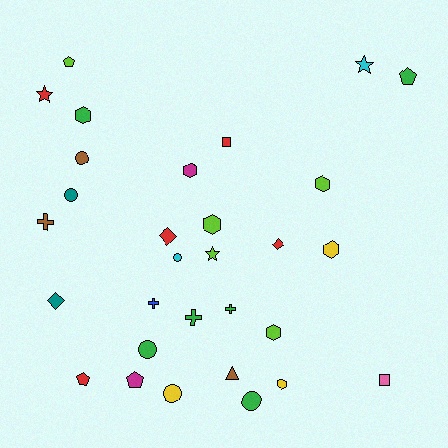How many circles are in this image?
There are 6 circles.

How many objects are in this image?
There are 30 objects.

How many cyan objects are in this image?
There are 2 cyan objects.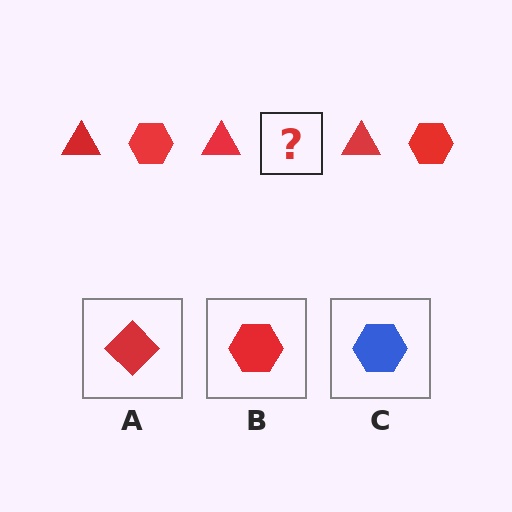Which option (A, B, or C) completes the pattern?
B.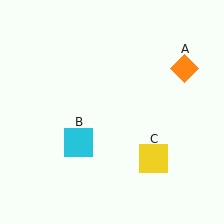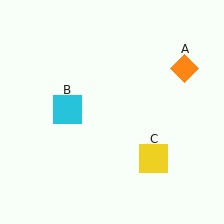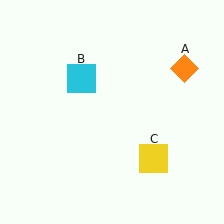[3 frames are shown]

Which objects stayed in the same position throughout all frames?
Orange diamond (object A) and yellow square (object C) remained stationary.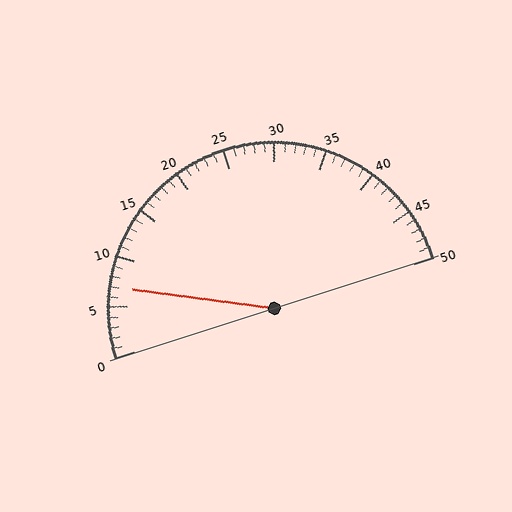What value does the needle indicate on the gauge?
The needle indicates approximately 7.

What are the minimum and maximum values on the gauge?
The gauge ranges from 0 to 50.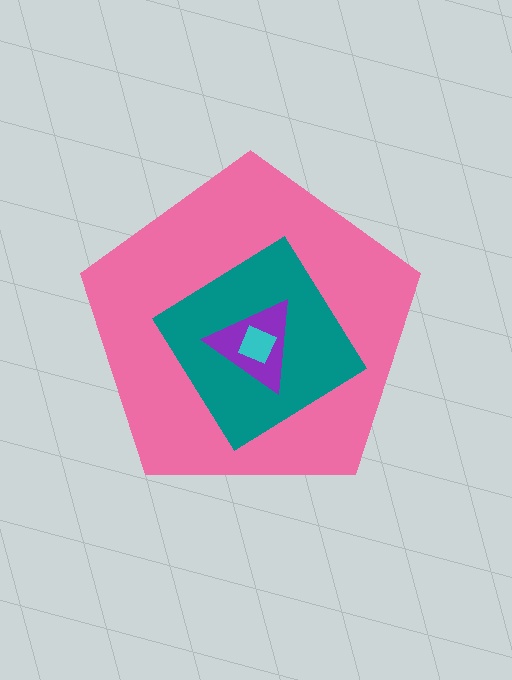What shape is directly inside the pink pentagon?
The teal diamond.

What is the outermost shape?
The pink pentagon.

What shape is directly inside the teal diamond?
The purple triangle.